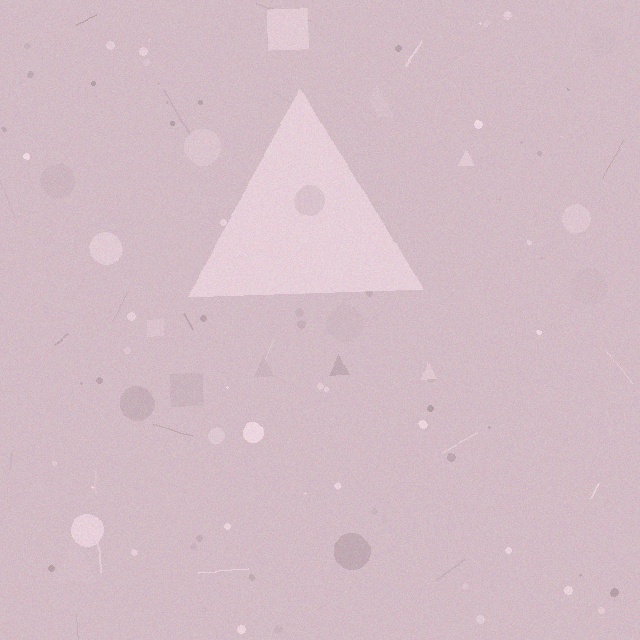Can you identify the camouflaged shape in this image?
The camouflaged shape is a triangle.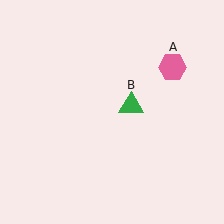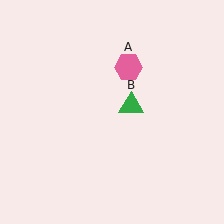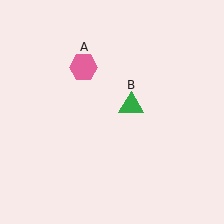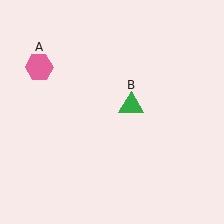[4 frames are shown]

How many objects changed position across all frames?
1 object changed position: pink hexagon (object A).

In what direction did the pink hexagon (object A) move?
The pink hexagon (object A) moved left.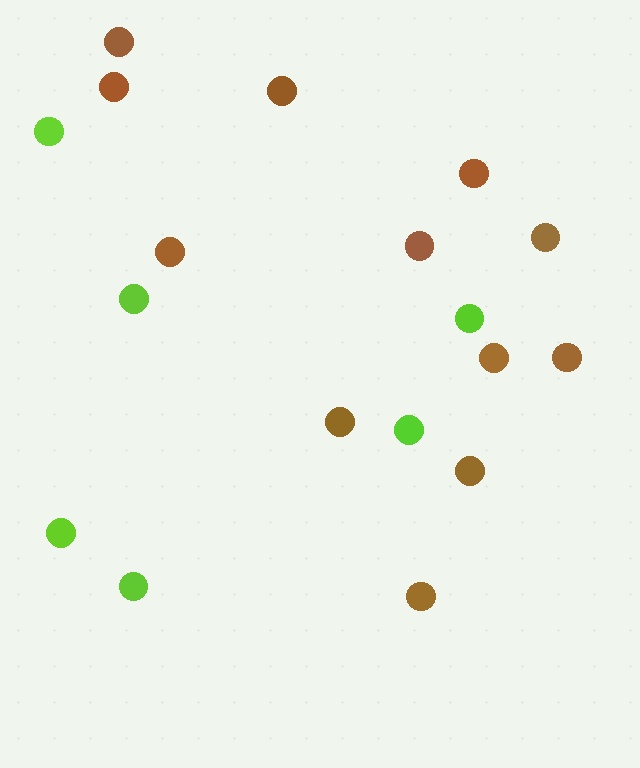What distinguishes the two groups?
There are 2 groups: one group of lime circles (6) and one group of brown circles (12).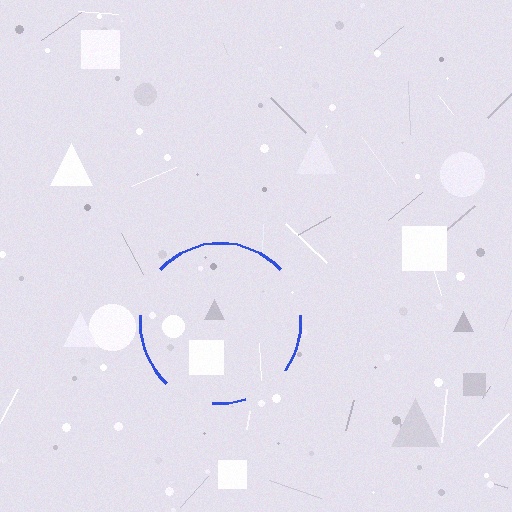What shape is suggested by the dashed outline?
The dashed outline suggests a circle.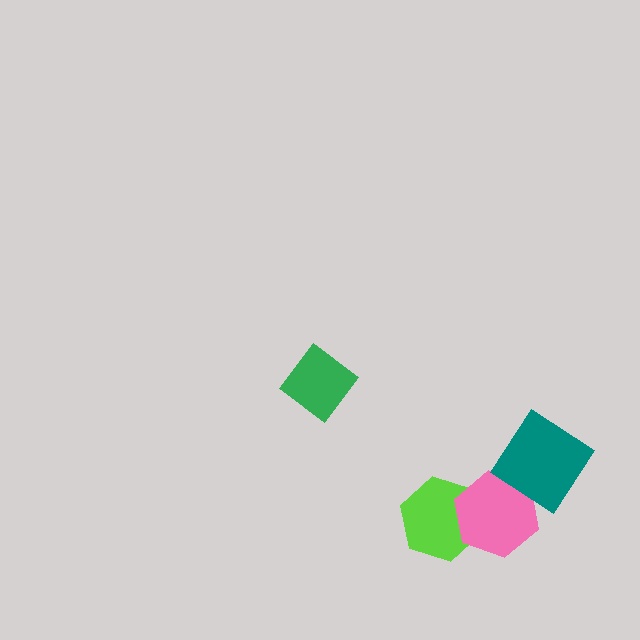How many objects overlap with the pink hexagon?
2 objects overlap with the pink hexagon.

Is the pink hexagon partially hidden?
Yes, it is partially covered by another shape.